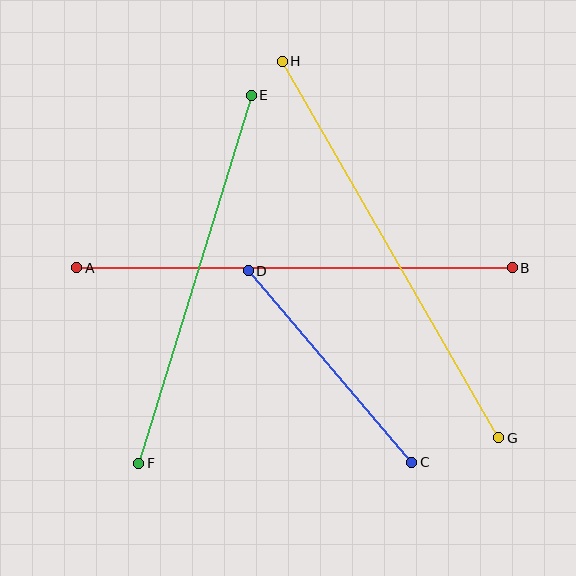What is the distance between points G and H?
The distance is approximately 435 pixels.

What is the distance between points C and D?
The distance is approximately 252 pixels.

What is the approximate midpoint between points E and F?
The midpoint is at approximately (195, 279) pixels.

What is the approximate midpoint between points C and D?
The midpoint is at approximately (330, 366) pixels.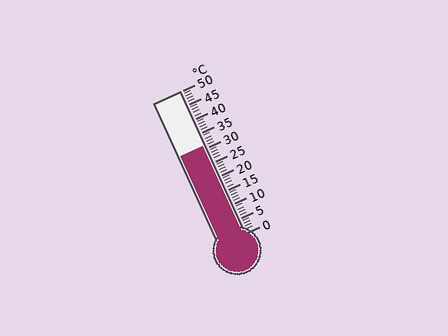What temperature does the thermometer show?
The thermometer shows approximately 31°C.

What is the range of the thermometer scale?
The thermometer scale ranges from 0°C to 50°C.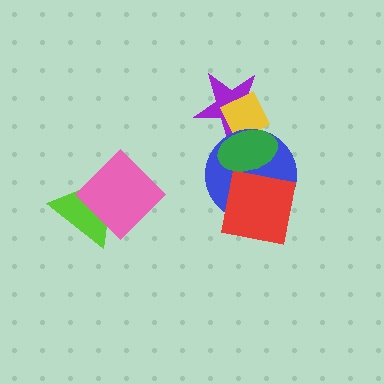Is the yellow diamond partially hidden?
Yes, it is partially covered by another shape.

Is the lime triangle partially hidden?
Yes, it is partially covered by another shape.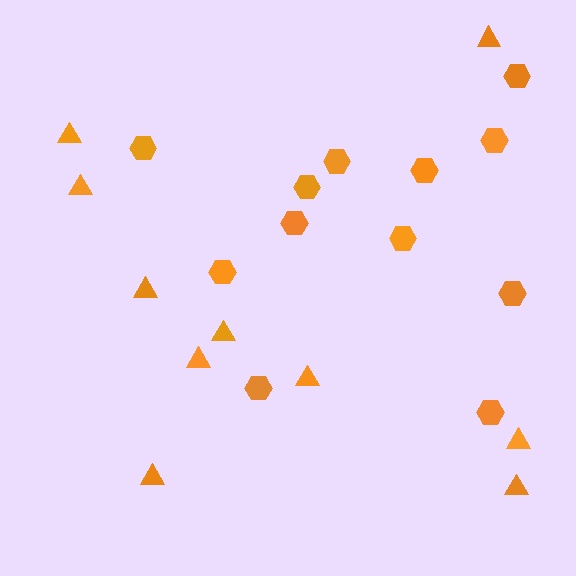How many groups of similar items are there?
There are 2 groups: one group of hexagons (12) and one group of triangles (10).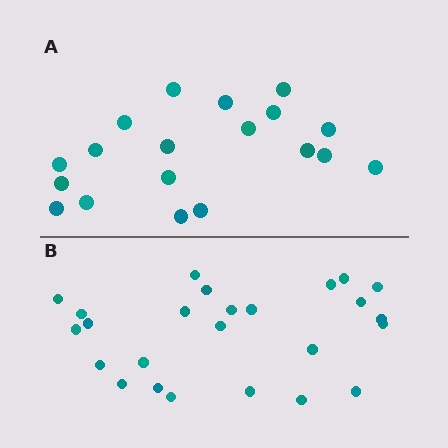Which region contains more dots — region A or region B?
Region B (the bottom region) has more dots.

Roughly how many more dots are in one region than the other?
Region B has about 6 more dots than region A.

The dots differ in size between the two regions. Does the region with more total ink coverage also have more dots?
No. Region A has more total ink coverage because its dots are larger, but region B actually contains more individual dots. Total area can be misleading — the number of items is what matters here.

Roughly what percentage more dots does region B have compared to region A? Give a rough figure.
About 30% more.